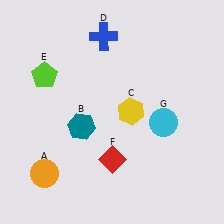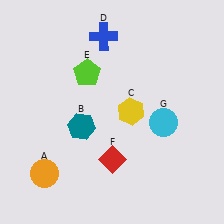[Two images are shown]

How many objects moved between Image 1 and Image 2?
1 object moved between the two images.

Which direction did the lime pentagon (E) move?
The lime pentagon (E) moved right.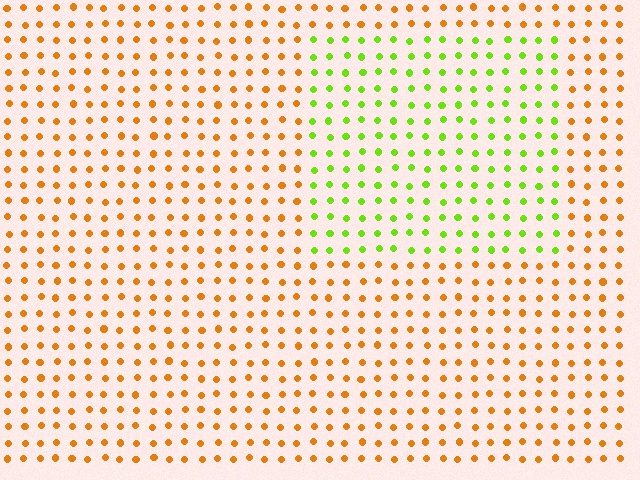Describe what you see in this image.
The image is filled with small orange elements in a uniform arrangement. A rectangle-shaped region is visible where the elements are tinted to a slightly different hue, forming a subtle color boundary.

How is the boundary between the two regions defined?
The boundary is defined purely by a slight shift in hue (about 64 degrees). Spacing, size, and orientation are identical on both sides.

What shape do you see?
I see a rectangle.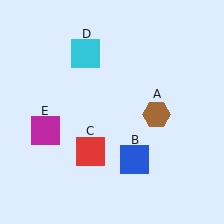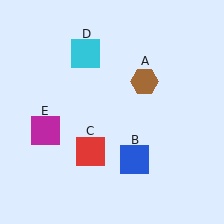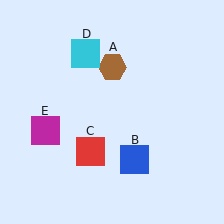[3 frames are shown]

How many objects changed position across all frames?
1 object changed position: brown hexagon (object A).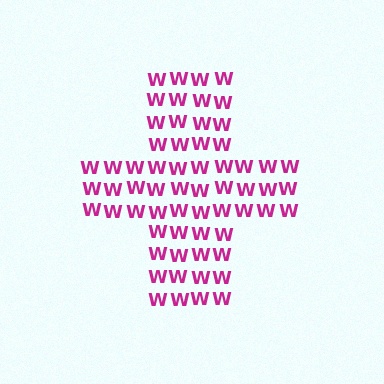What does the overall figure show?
The overall figure shows a cross.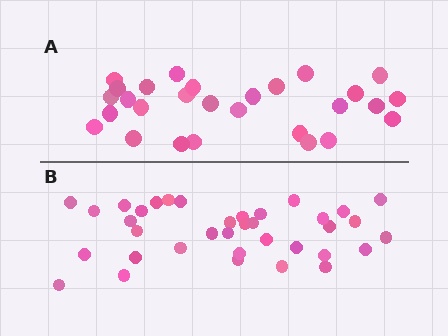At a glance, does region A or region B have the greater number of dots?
Region B (the bottom region) has more dots.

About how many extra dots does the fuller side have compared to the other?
Region B has roughly 8 or so more dots than region A.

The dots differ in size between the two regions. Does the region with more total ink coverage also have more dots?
No. Region A has more total ink coverage because its dots are larger, but region B actually contains more individual dots. Total area can be misleading — the number of items is what matters here.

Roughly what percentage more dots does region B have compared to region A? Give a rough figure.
About 30% more.